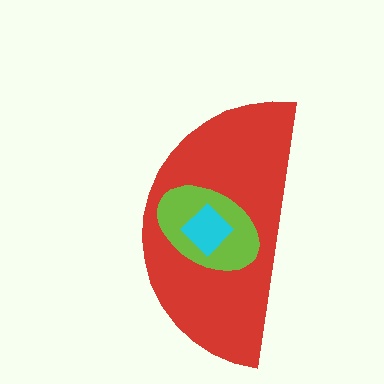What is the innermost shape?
The cyan diamond.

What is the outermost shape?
The red semicircle.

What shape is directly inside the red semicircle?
The lime ellipse.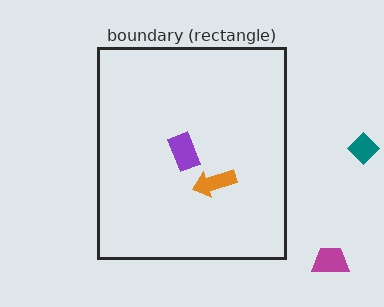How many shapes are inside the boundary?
2 inside, 2 outside.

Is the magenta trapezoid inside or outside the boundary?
Outside.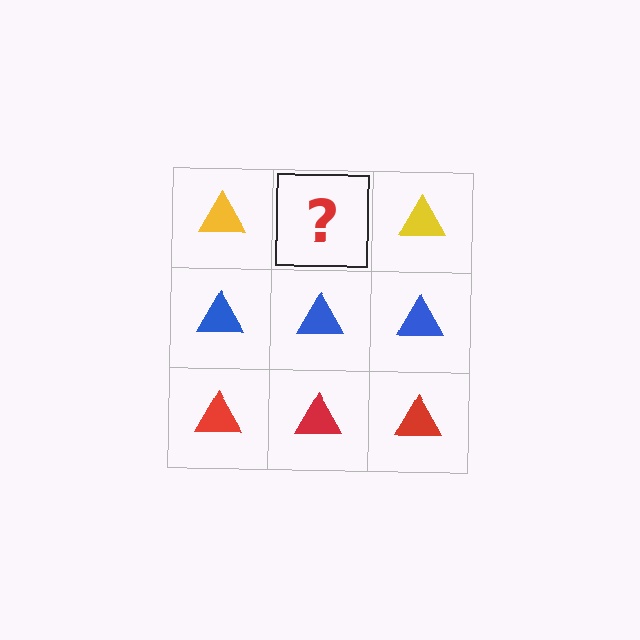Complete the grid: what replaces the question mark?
The question mark should be replaced with a yellow triangle.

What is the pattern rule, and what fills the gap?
The rule is that each row has a consistent color. The gap should be filled with a yellow triangle.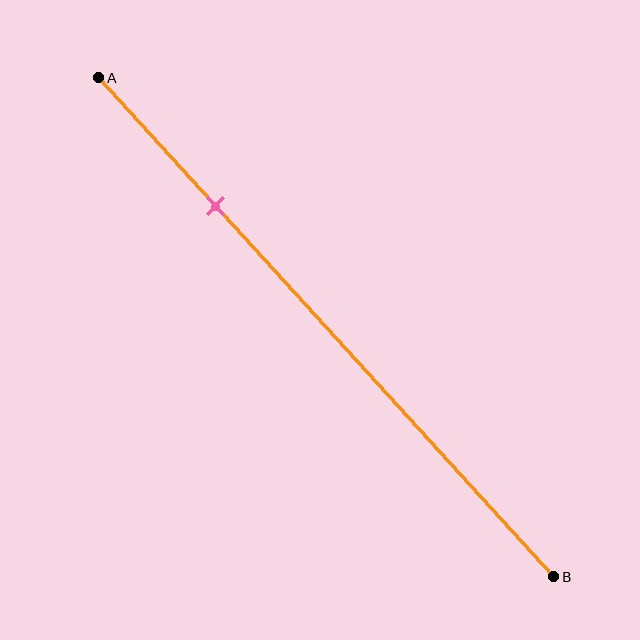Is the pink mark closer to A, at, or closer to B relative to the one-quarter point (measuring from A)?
The pink mark is approximately at the one-quarter point of segment AB.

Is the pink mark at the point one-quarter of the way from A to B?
Yes, the mark is approximately at the one-quarter point.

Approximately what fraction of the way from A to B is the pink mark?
The pink mark is approximately 25% of the way from A to B.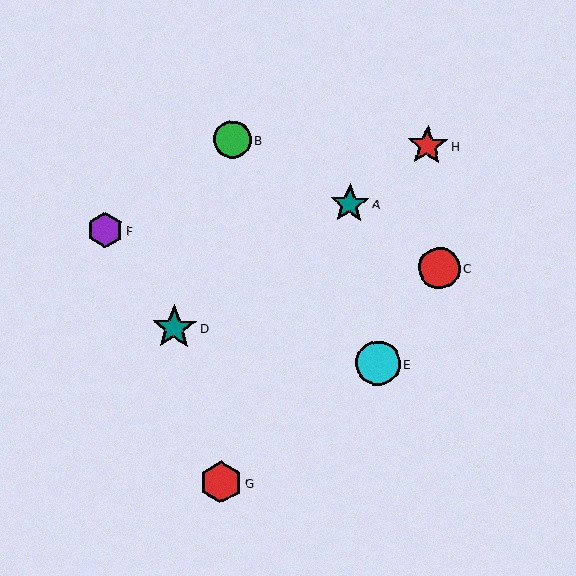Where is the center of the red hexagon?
The center of the red hexagon is at (221, 482).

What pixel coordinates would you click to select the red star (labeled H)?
Click at (427, 145) to select the red star H.